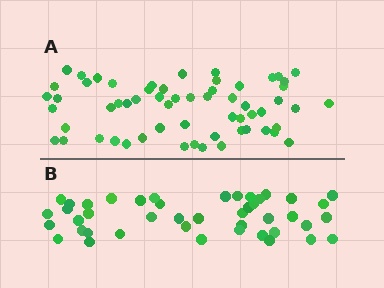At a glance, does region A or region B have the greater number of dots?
Region A (the top region) has more dots.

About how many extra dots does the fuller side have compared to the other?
Region A has approximately 15 more dots than region B.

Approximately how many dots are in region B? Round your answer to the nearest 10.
About 40 dots. (The exact count is 44, which rounds to 40.)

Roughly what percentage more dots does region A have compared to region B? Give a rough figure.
About 35% more.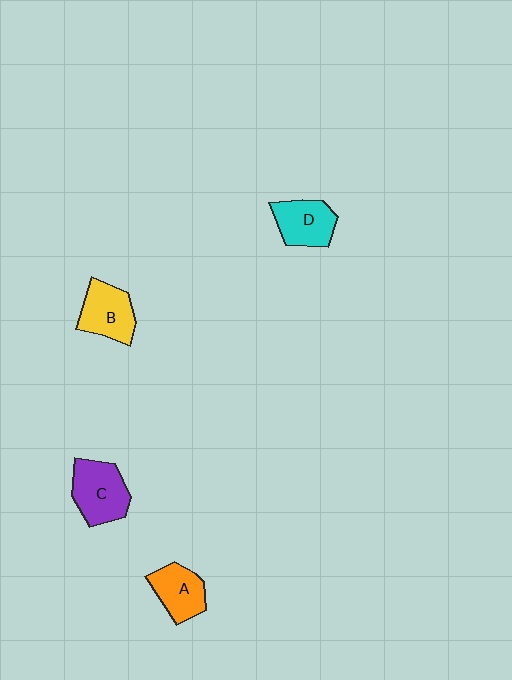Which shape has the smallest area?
Shape A (orange).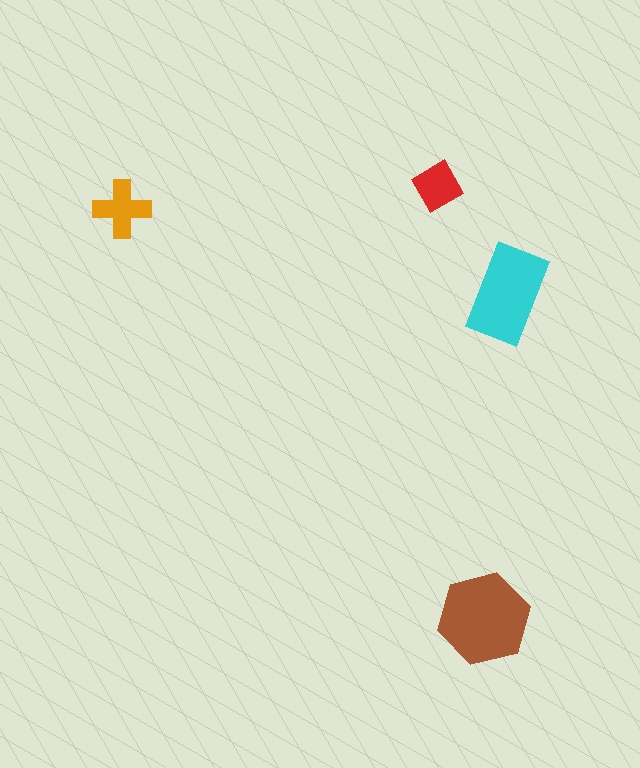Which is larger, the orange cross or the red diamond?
The orange cross.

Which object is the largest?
The brown hexagon.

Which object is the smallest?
The red diamond.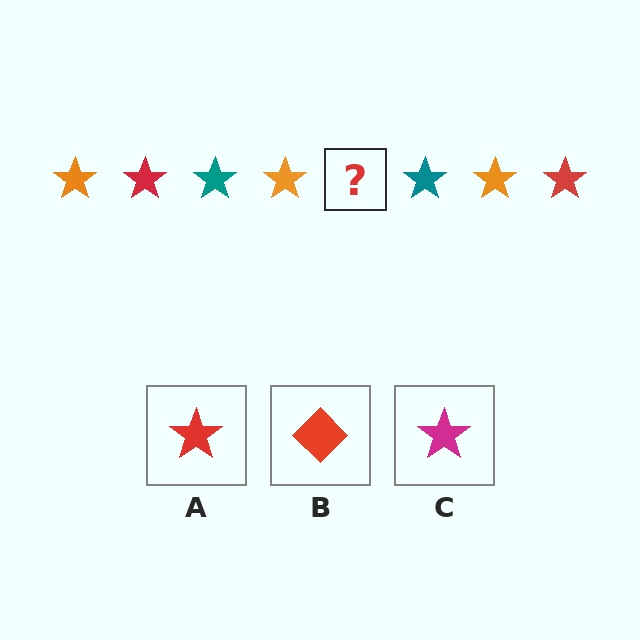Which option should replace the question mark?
Option A.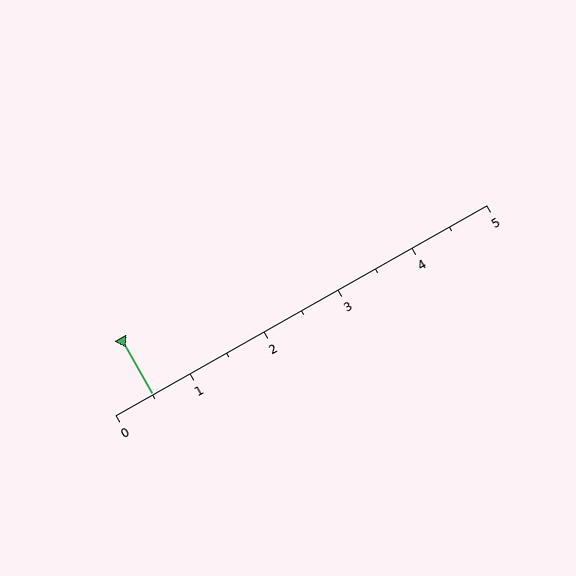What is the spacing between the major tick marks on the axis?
The major ticks are spaced 1 apart.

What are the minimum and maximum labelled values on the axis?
The axis runs from 0 to 5.